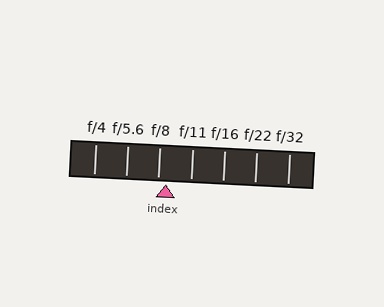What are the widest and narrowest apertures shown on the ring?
The widest aperture shown is f/4 and the narrowest is f/32.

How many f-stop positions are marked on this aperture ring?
There are 7 f-stop positions marked.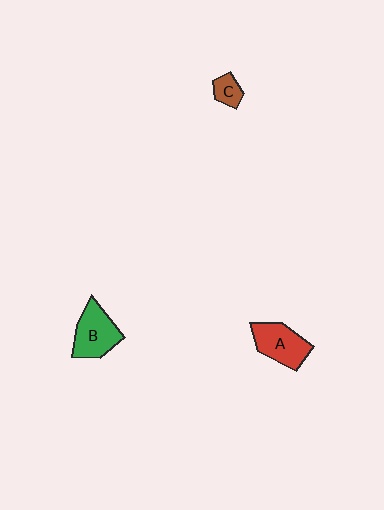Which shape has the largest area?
Shape B (green).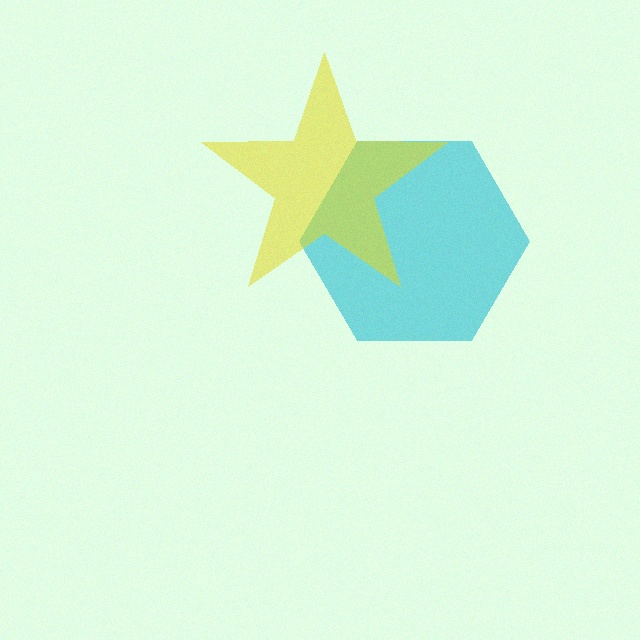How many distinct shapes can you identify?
There are 2 distinct shapes: a cyan hexagon, a yellow star.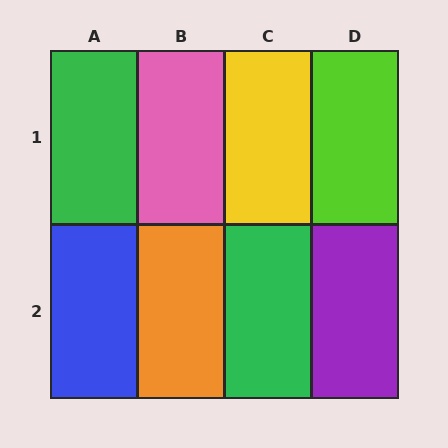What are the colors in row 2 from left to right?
Blue, orange, green, purple.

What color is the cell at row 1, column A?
Green.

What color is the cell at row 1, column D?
Lime.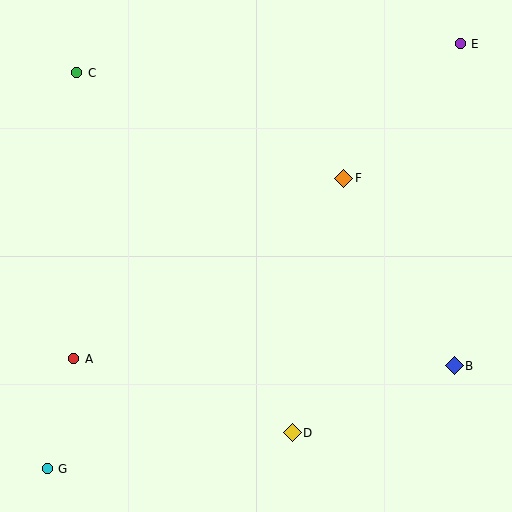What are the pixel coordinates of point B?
Point B is at (454, 366).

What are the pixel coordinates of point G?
Point G is at (47, 469).